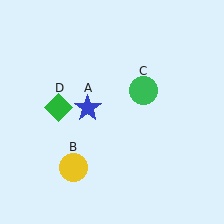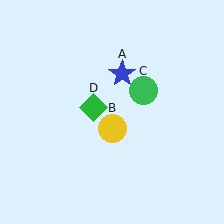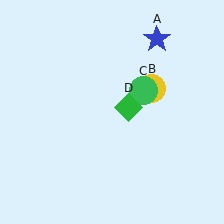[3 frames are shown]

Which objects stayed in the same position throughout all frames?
Green circle (object C) remained stationary.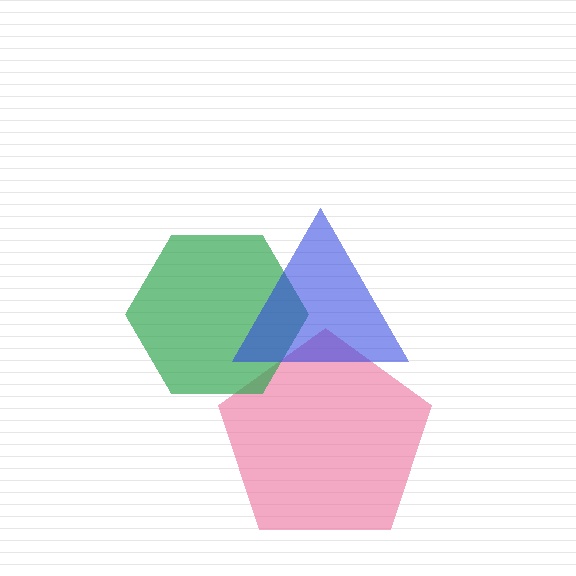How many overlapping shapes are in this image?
There are 3 overlapping shapes in the image.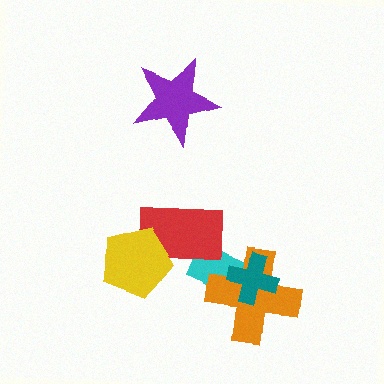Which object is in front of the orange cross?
The teal cross is in front of the orange cross.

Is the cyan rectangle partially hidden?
Yes, it is partially covered by another shape.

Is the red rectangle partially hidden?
Yes, it is partially covered by another shape.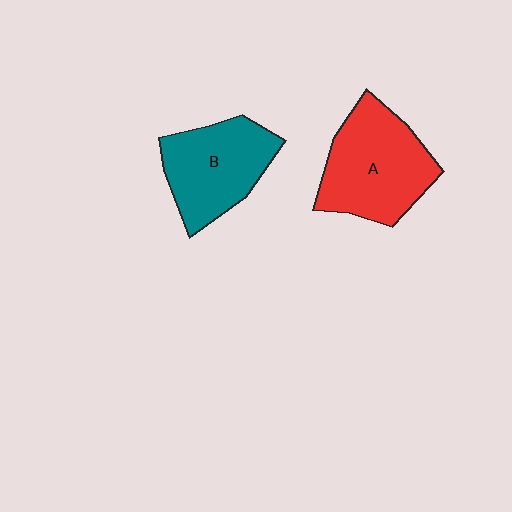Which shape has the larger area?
Shape A (red).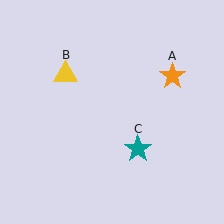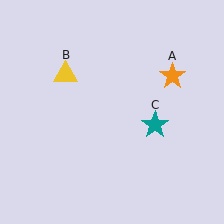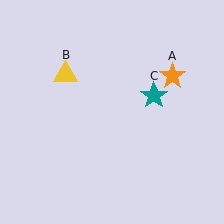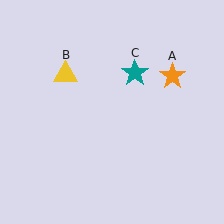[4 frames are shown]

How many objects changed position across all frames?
1 object changed position: teal star (object C).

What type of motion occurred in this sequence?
The teal star (object C) rotated counterclockwise around the center of the scene.